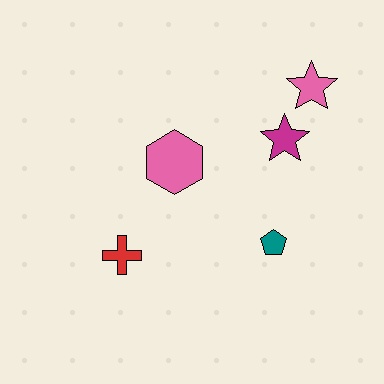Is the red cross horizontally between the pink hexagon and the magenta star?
No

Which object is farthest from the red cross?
The pink star is farthest from the red cross.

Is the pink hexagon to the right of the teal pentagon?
No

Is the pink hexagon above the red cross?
Yes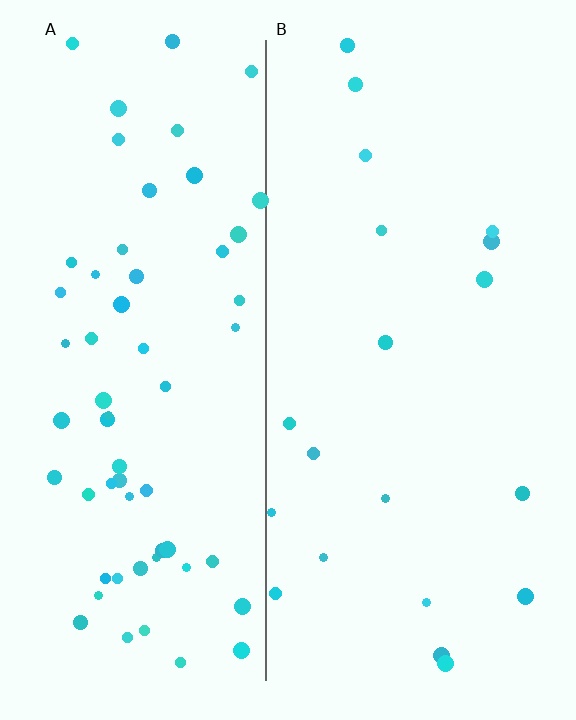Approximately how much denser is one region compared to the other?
Approximately 3.1× — region A over region B.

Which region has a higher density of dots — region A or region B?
A (the left).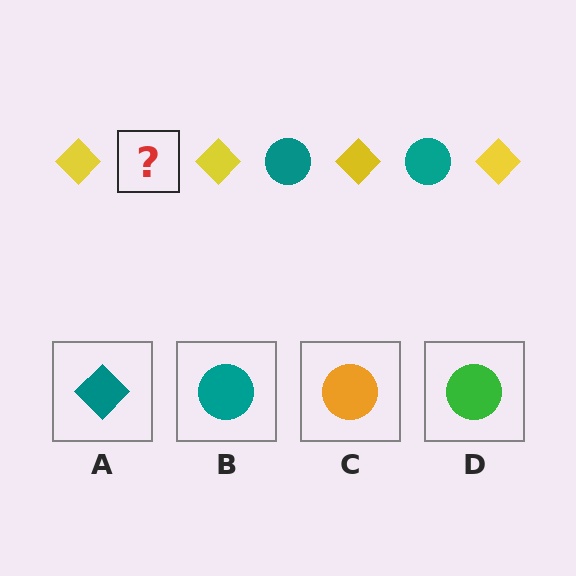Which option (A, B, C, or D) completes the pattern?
B.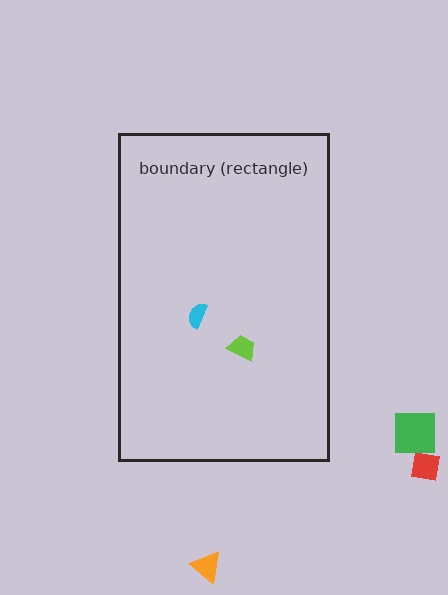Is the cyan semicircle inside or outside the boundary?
Inside.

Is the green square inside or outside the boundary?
Outside.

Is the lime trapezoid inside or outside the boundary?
Inside.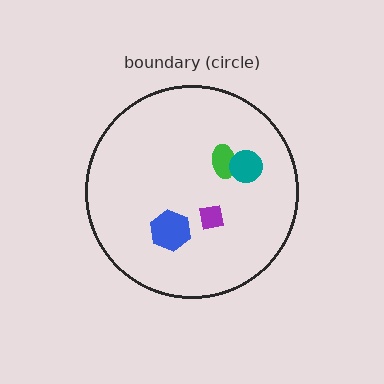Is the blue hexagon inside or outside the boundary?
Inside.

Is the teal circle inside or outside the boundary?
Inside.